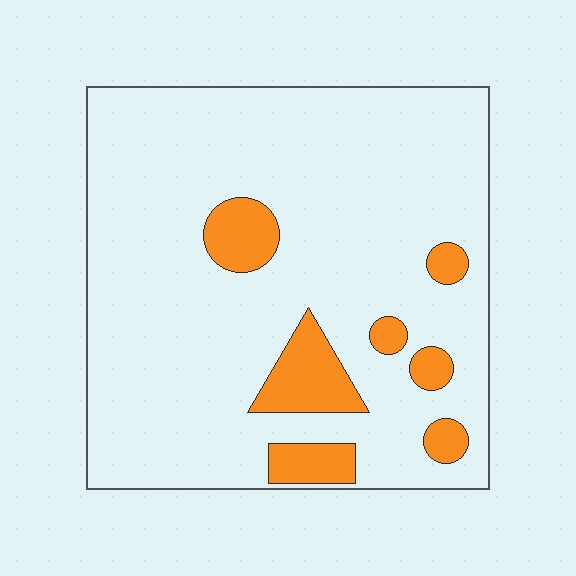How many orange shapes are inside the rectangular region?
7.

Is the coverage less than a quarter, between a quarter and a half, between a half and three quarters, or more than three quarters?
Less than a quarter.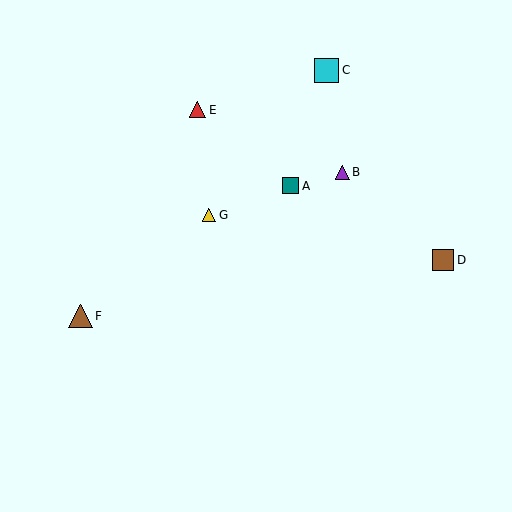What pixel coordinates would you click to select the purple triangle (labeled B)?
Click at (342, 172) to select the purple triangle B.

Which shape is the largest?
The cyan square (labeled C) is the largest.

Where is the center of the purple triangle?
The center of the purple triangle is at (342, 172).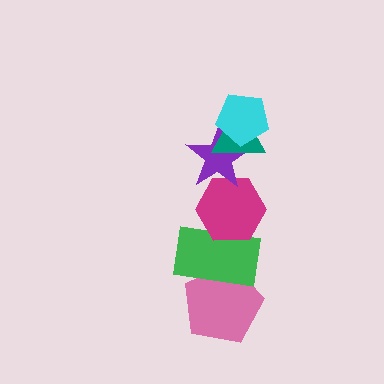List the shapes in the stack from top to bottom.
From top to bottom: the cyan pentagon, the teal triangle, the purple star, the magenta hexagon, the green rectangle, the pink pentagon.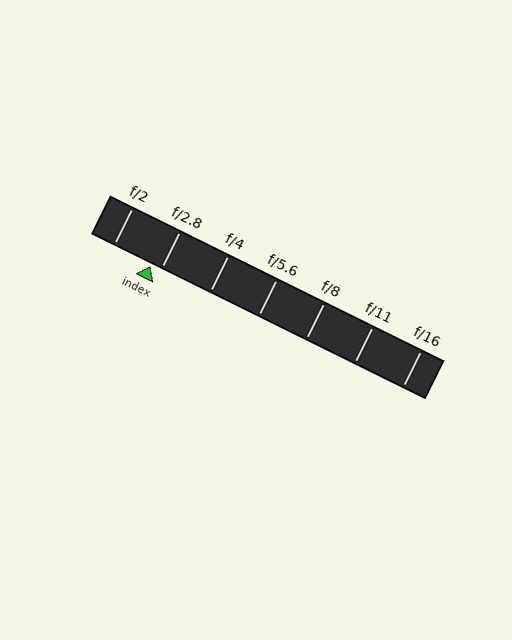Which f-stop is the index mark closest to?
The index mark is closest to f/2.8.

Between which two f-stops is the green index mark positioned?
The index mark is between f/2 and f/2.8.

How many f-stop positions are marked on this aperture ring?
There are 7 f-stop positions marked.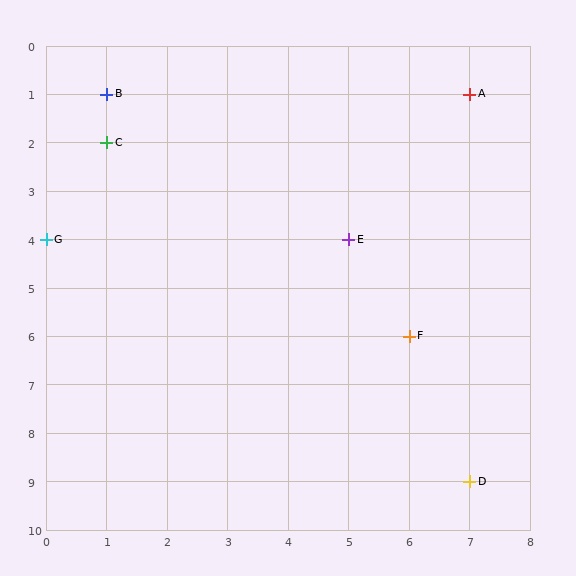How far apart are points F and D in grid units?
Points F and D are 1 column and 3 rows apart (about 3.2 grid units diagonally).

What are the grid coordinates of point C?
Point C is at grid coordinates (1, 2).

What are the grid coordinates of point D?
Point D is at grid coordinates (7, 9).